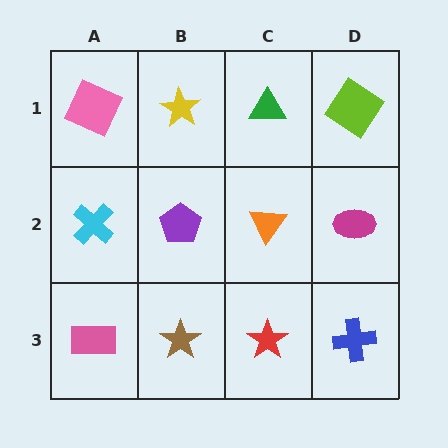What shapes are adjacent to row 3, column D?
A magenta ellipse (row 2, column D), a red star (row 3, column C).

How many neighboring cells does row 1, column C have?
3.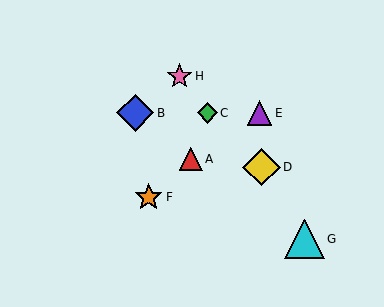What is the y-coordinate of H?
Object H is at y≈76.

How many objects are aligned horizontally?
3 objects (B, C, E) are aligned horizontally.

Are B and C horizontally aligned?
Yes, both are at y≈113.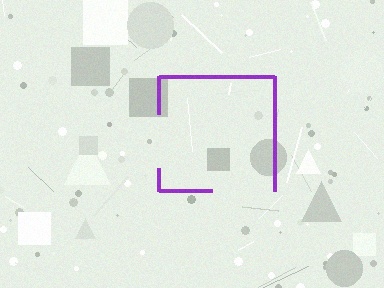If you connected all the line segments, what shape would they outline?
They would outline a square.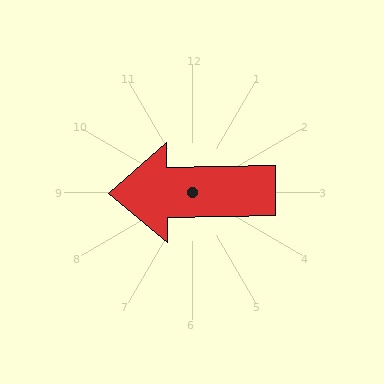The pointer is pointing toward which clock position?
Roughly 9 o'clock.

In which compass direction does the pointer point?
West.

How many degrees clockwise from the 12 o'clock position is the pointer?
Approximately 269 degrees.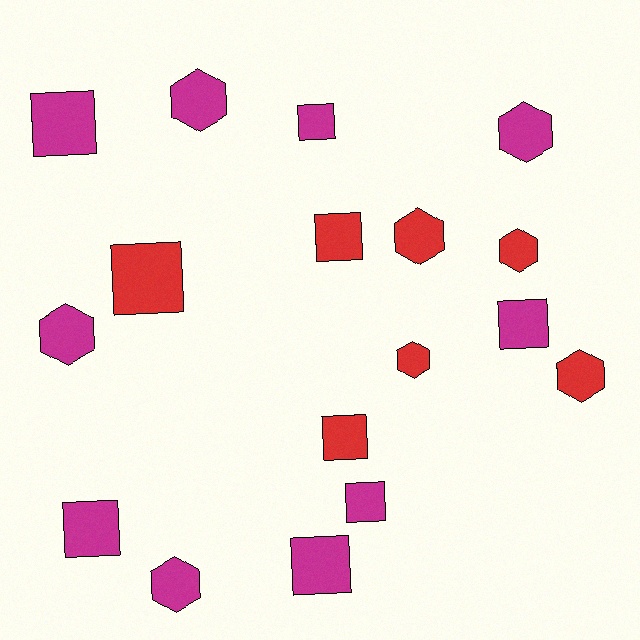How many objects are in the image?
There are 17 objects.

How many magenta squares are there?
There are 6 magenta squares.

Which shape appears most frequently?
Square, with 9 objects.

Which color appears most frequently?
Magenta, with 10 objects.